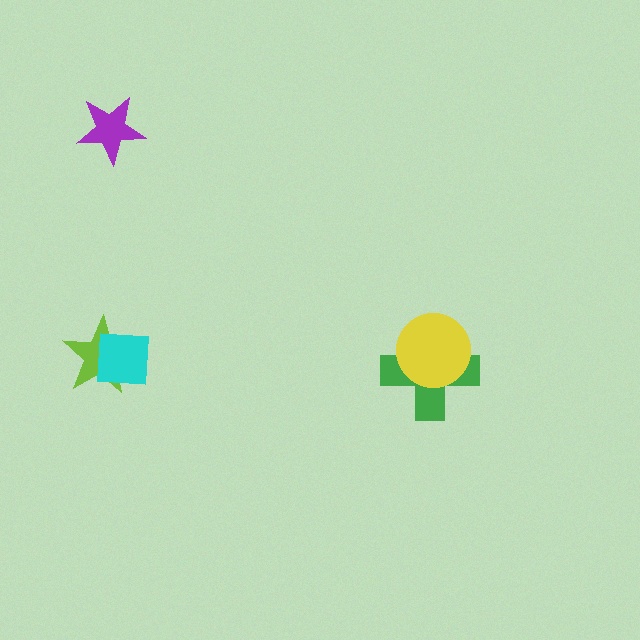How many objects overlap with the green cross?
1 object overlaps with the green cross.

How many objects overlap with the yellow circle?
1 object overlaps with the yellow circle.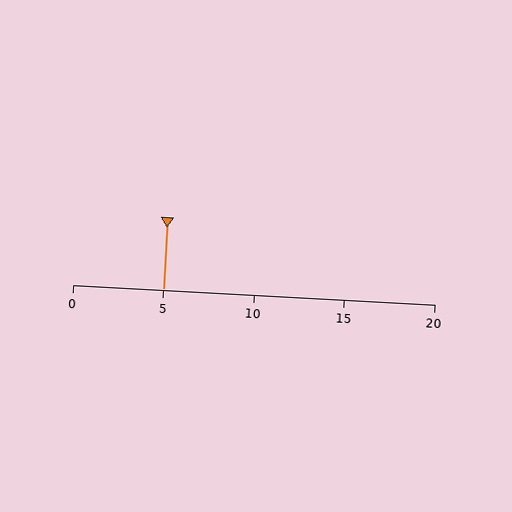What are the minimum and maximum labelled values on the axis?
The axis runs from 0 to 20.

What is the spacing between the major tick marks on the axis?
The major ticks are spaced 5 apart.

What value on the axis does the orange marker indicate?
The marker indicates approximately 5.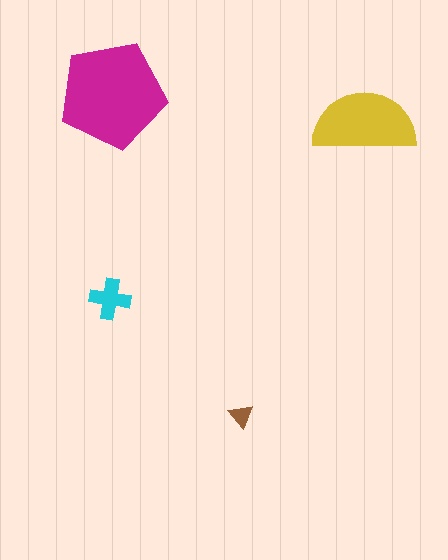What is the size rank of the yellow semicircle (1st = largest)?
2nd.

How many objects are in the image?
There are 4 objects in the image.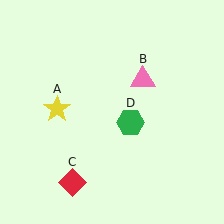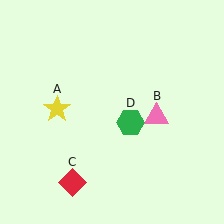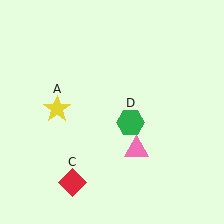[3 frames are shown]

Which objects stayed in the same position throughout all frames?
Yellow star (object A) and red diamond (object C) and green hexagon (object D) remained stationary.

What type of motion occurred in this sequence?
The pink triangle (object B) rotated clockwise around the center of the scene.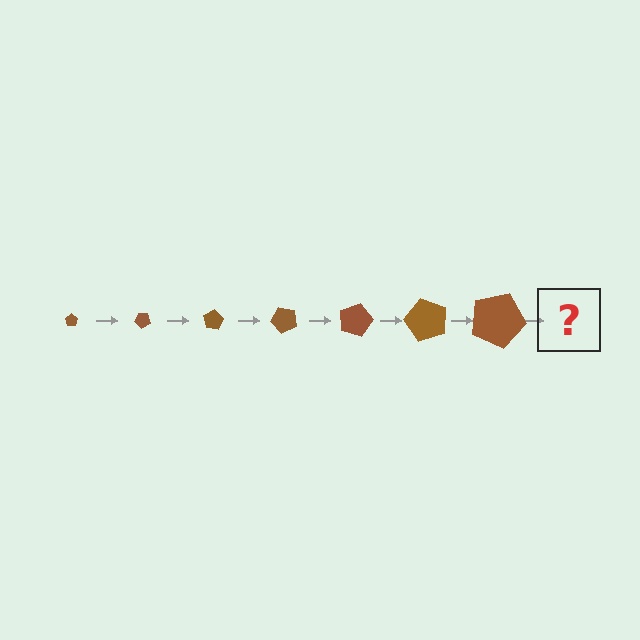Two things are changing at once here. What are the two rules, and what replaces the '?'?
The two rules are that the pentagon grows larger each step and it rotates 40 degrees each step. The '?' should be a pentagon, larger than the previous one and rotated 280 degrees from the start.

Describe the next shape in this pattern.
It should be a pentagon, larger than the previous one and rotated 280 degrees from the start.